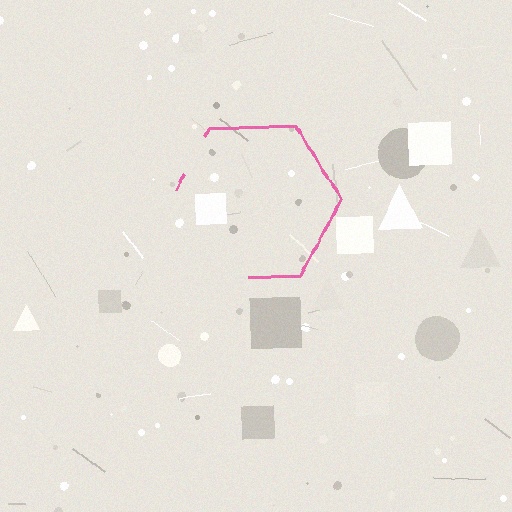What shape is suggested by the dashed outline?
The dashed outline suggests a hexagon.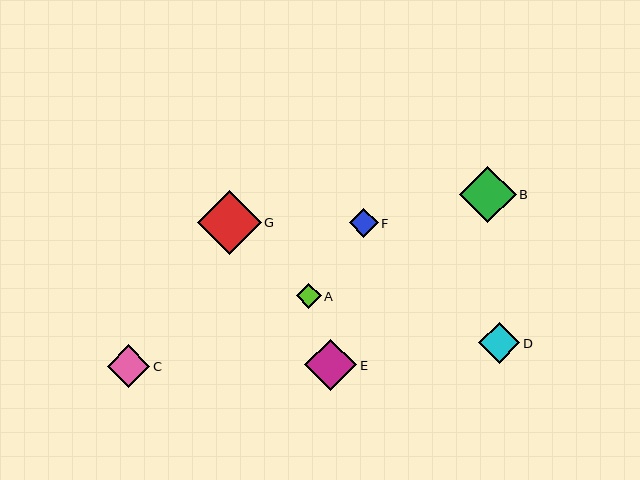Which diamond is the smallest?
Diamond A is the smallest with a size of approximately 25 pixels.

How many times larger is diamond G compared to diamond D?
Diamond G is approximately 1.5 times the size of diamond D.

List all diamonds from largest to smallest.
From largest to smallest: G, B, E, C, D, F, A.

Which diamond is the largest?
Diamond G is the largest with a size of approximately 64 pixels.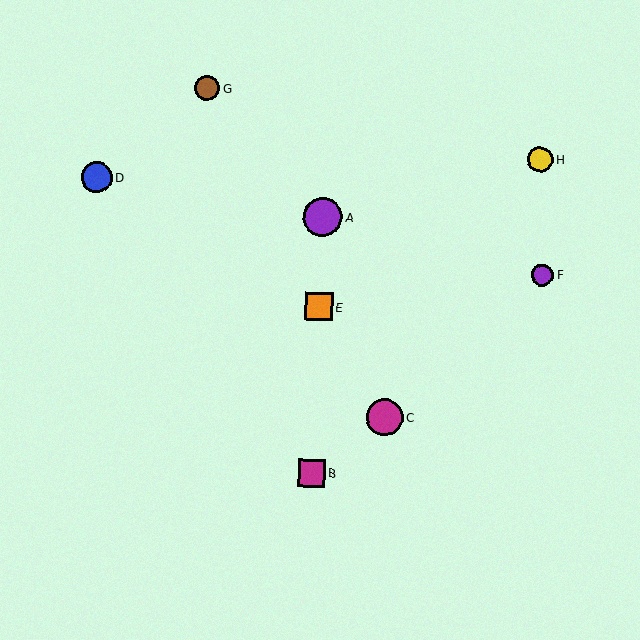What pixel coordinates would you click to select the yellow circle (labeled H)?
Click at (540, 160) to select the yellow circle H.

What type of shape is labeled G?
Shape G is a brown circle.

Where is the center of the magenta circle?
The center of the magenta circle is at (384, 418).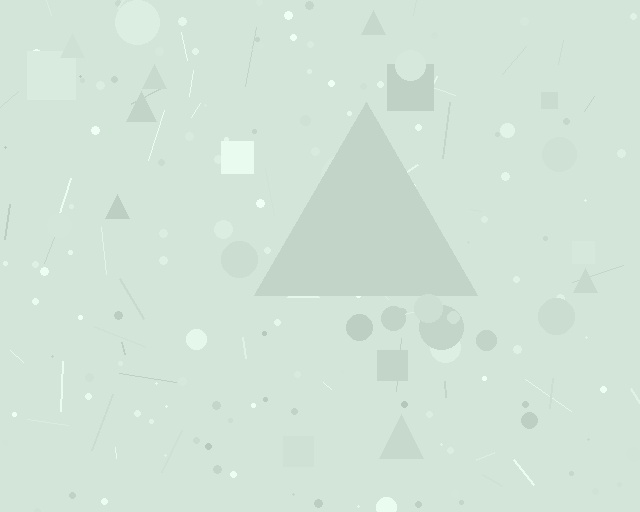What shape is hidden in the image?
A triangle is hidden in the image.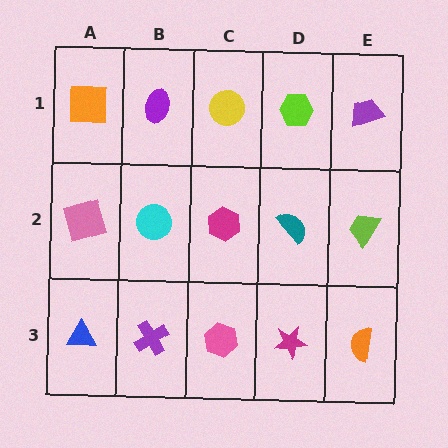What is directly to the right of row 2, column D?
A lime trapezoid.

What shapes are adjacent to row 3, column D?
A teal semicircle (row 2, column D), a pink hexagon (row 3, column C), an orange semicircle (row 3, column E).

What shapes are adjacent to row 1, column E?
A lime trapezoid (row 2, column E), a lime hexagon (row 1, column D).